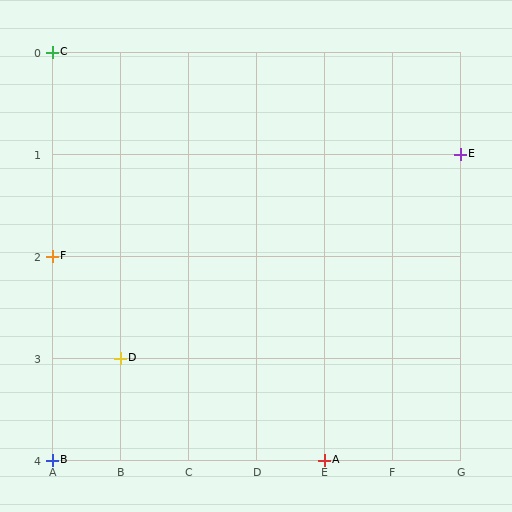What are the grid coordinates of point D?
Point D is at grid coordinates (B, 3).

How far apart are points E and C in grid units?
Points E and C are 6 columns and 1 row apart (about 6.1 grid units diagonally).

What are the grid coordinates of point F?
Point F is at grid coordinates (A, 2).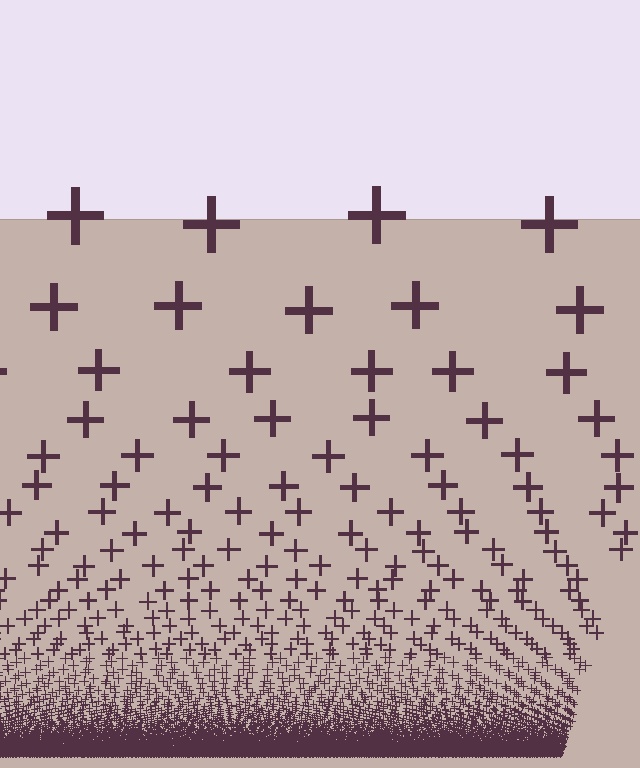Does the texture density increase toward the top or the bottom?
Density increases toward the bottom.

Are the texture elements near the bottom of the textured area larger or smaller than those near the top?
Smaller. The gradient is inverted — elements near the bottom are smaller and denser.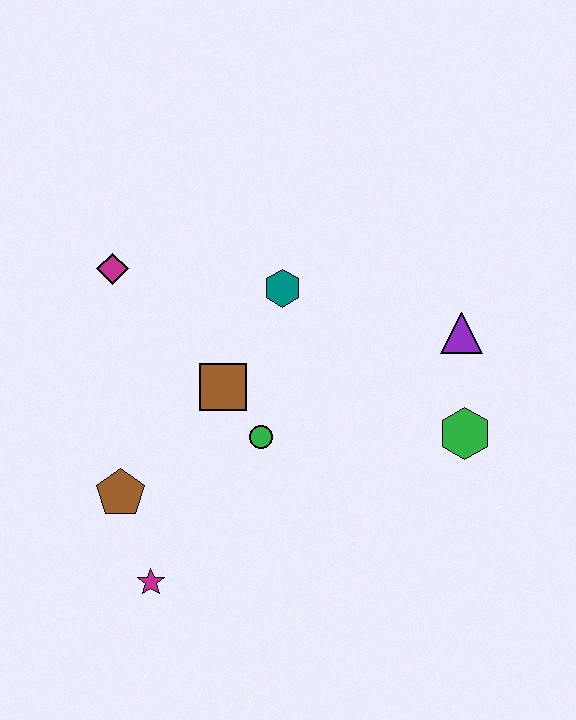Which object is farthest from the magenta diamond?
The green hexagon is farthest from the magenta diamond.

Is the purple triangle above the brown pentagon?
Yes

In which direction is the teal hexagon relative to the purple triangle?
The teal hexagon is to the left of the purple triangle.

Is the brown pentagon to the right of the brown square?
No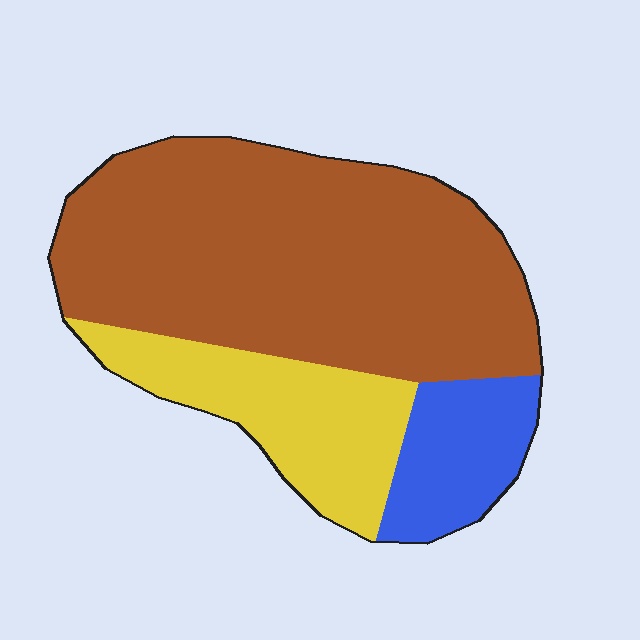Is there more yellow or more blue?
Yellow.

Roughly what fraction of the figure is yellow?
Yellow covers 22% of the figure.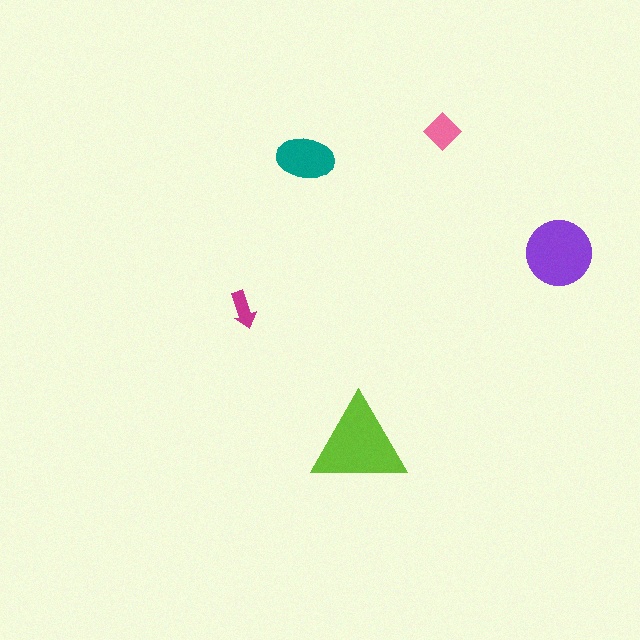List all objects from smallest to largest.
The magenta arrow, the pink diamond, the teal ellipse, the purple circle, the lime triangle.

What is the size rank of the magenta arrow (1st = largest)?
5th.